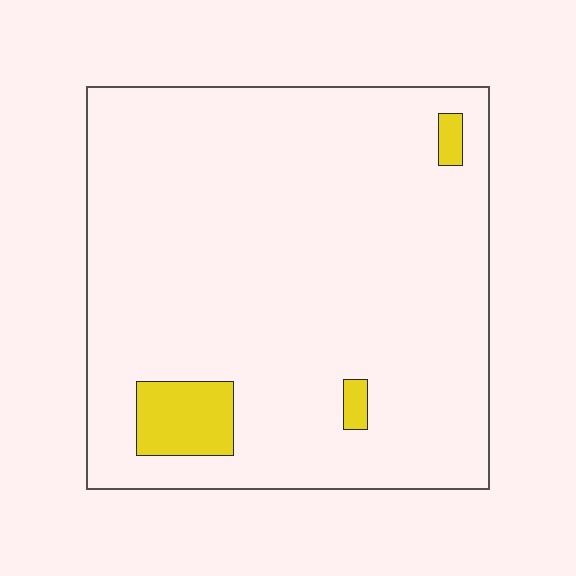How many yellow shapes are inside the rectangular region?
3.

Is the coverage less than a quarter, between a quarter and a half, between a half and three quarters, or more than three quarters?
Less than a quarter.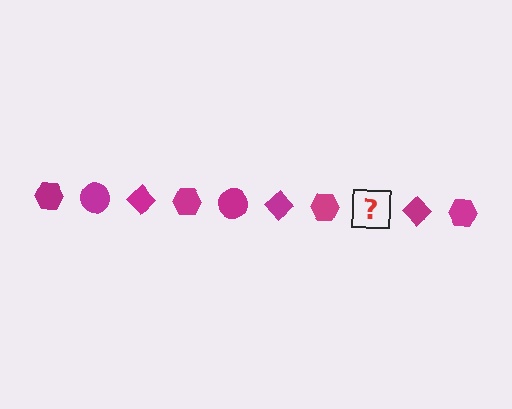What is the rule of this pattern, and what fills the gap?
The rule is that the pattern cycles through hexagon, circle, diamond shapes in magenta. The gap should be filled with a magenta circle.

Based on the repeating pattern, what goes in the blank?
The blank should be a magenta circle.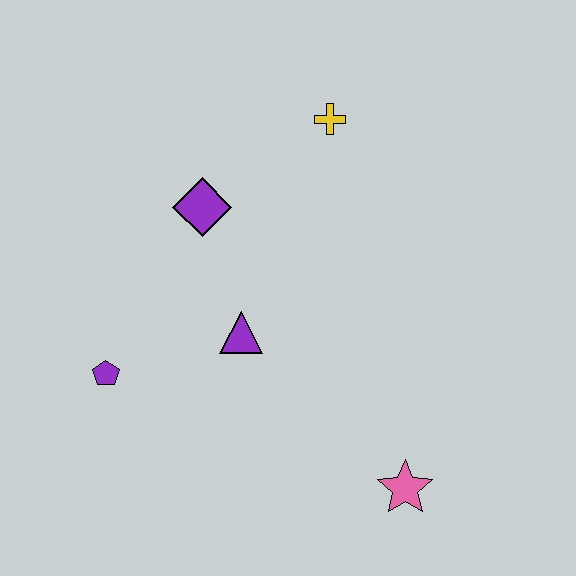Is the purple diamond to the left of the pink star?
Yes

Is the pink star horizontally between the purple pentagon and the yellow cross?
No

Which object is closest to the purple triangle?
The purple diamond is closest to the purple triangle.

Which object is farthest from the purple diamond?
The pink star is farthest from the purple diamond.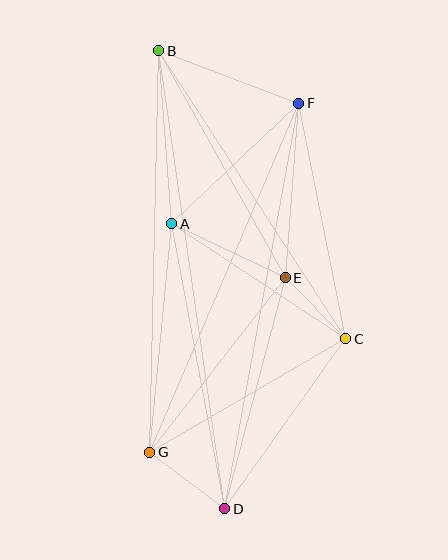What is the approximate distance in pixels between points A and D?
The distance between A and D is approximately 290 pixels.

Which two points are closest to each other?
Points C and E are closest to each other.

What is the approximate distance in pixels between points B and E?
The distance between B and E is approximately 260 pixels.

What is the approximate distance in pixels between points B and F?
The distance between B and F is approximately 150 pixels.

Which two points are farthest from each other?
Points B and D are farthest from each other.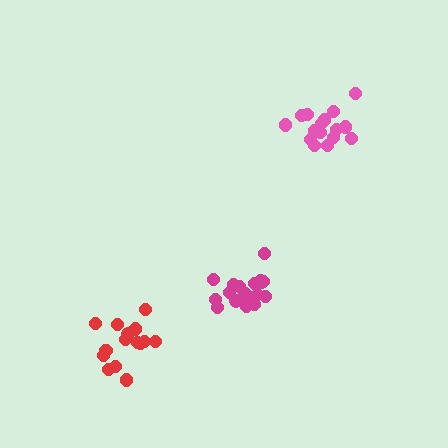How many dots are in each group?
Group 1: 19 dots, Group 2: 16 dots, Group 3: 15 dots (50 total).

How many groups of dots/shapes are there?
There are 3 groups.